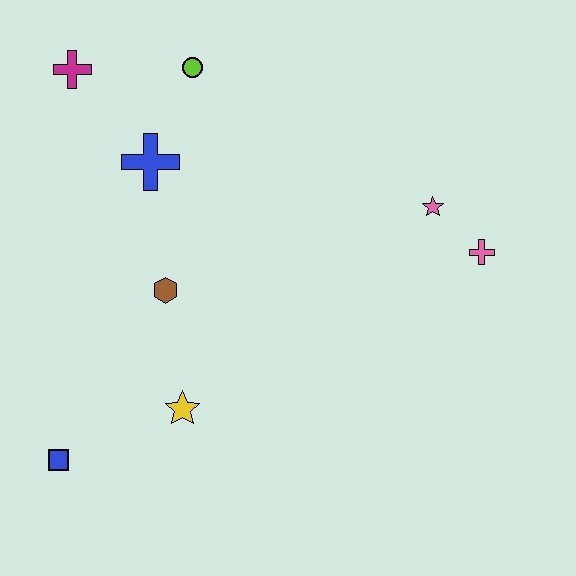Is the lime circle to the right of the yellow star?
Yes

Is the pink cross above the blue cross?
No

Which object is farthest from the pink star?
The blue square is farthest from the pink star.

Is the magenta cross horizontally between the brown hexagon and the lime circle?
No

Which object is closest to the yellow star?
The brown hexagon is closest to the yellow star.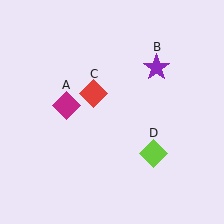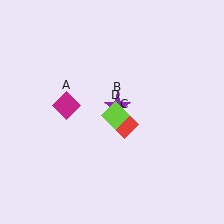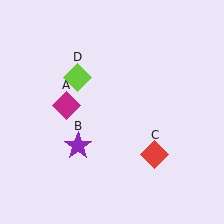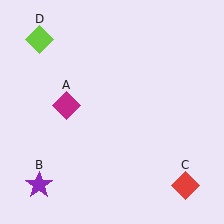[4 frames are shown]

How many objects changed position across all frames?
3 objects changed position: purple star (object B), red diamond (object C), lime diamond (object D).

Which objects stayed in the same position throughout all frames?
Magenta diamond (object A) remained stationary.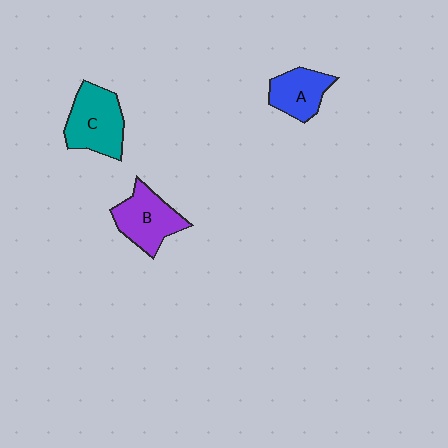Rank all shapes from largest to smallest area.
From largest to smallest: C (teal), B (purple), A (blue).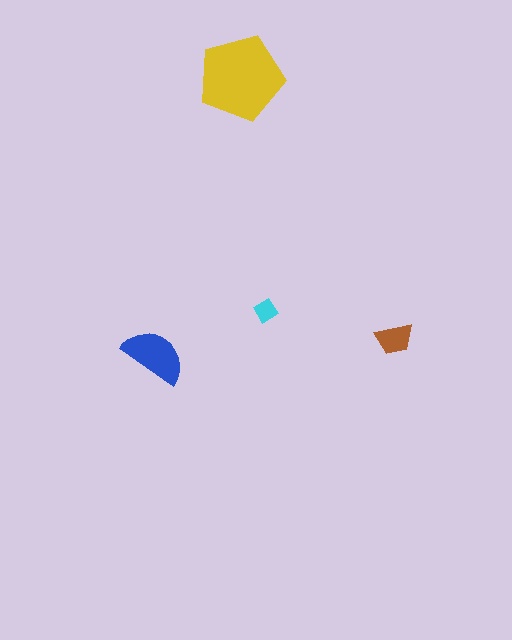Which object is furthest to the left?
The blue semicircle is leftmost.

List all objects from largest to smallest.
The yellow pentagon, the blue semicircle, the brown trapezoid, the cyan diamond.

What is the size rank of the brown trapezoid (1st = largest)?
3rd.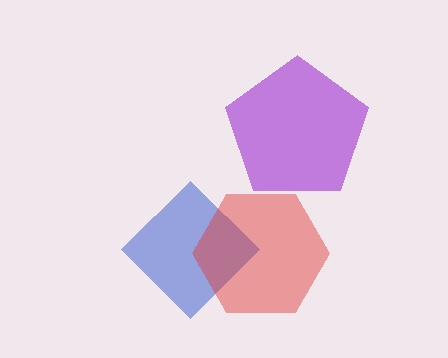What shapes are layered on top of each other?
The layered shapes are: a purple pentagon, a blue diamond, a red hexagon.